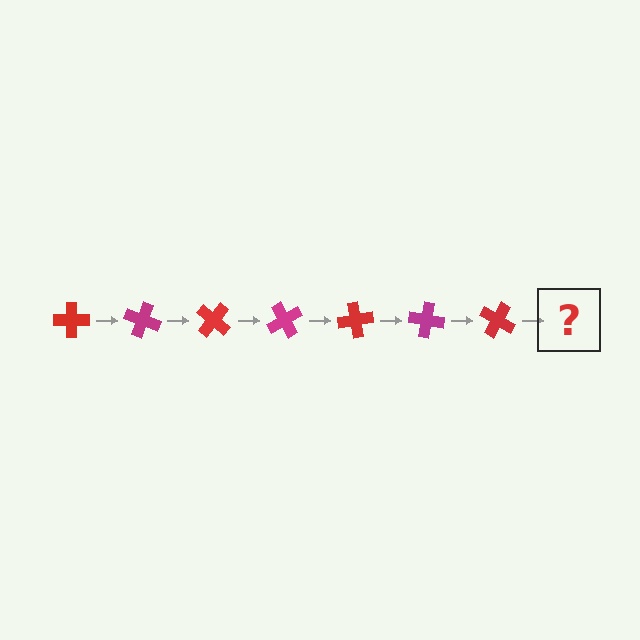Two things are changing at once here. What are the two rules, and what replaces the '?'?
The two rules are that it rotates 20 degrees each step and the color cycles through red and magenta. The '?' should be a magenta cross, rotated 140 degrees from the start.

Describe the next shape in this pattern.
It should be a magenta cross, rotated 140 degrees from the start.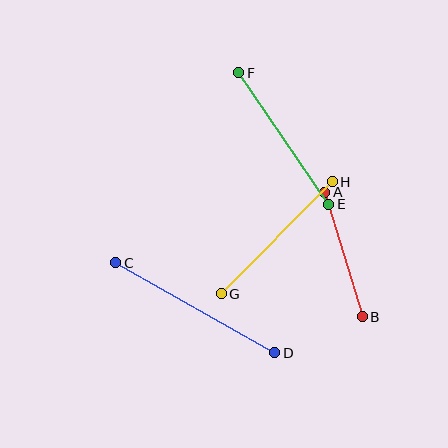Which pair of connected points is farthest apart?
Points C and D are farthest apart.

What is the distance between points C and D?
The distance is approximately 183 pixels.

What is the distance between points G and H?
The distance is approximately 158 pixels.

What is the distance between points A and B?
The distance is approximately 130 pixels.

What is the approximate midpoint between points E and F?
The midpoint is at approximately (284, 139) pixels.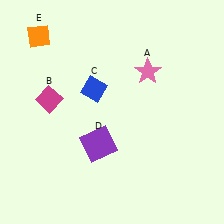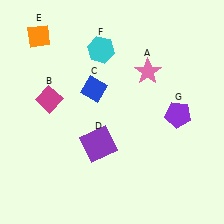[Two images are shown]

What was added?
A cyan hexagon (F), a purple pentagon (G) were added in Image 2.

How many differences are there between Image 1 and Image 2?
There are 2 differences between the two images.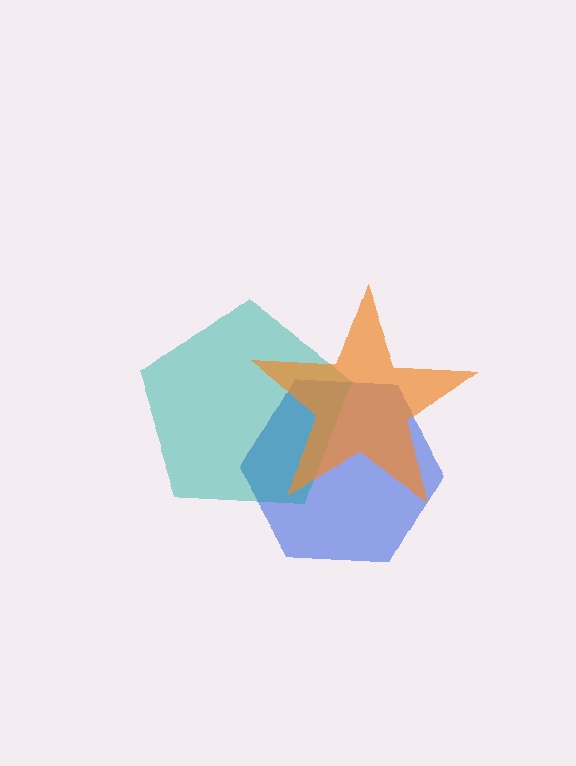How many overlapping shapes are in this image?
There are 3 overlapping shapes in the image.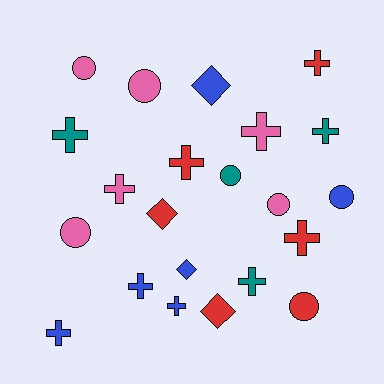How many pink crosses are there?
There are 2 pink crosses.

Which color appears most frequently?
Blue, with 6 objects.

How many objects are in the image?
There are 22 objects.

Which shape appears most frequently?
Cross, with 11 objects.